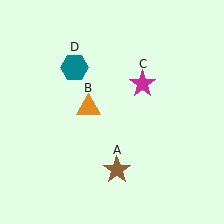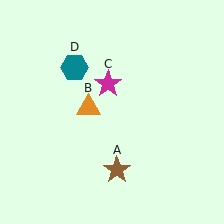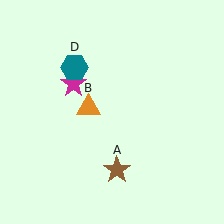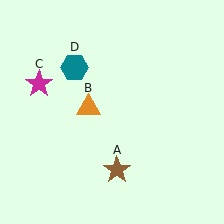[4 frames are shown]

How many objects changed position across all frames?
1 object changed position: magenta star (object C).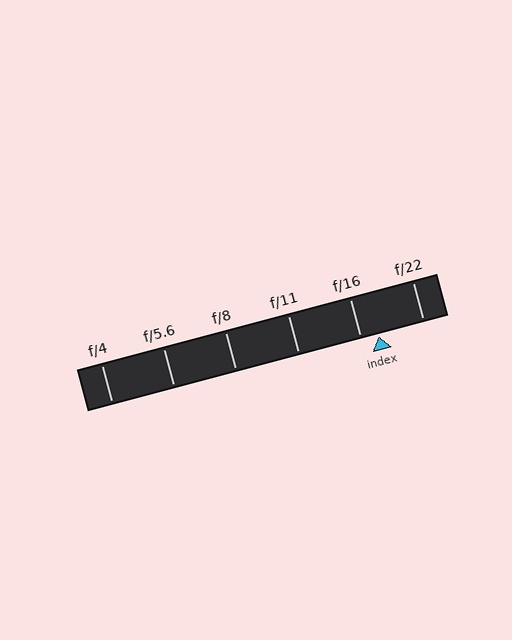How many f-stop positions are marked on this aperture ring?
There are 6 f-stop positions marked.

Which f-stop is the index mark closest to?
The index mark is closest to f/16.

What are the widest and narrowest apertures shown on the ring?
The widest aperture shown is f/4 and the narrowest is f/22.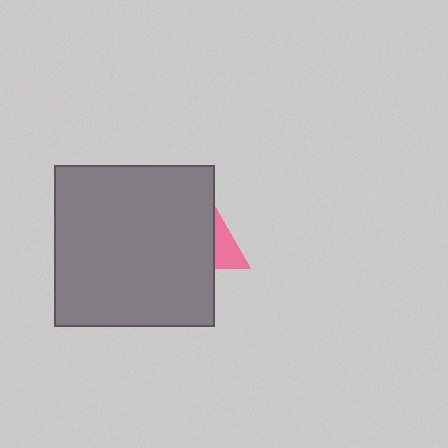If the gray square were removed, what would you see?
You would see the complete pink triangle.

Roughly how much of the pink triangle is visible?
A small part of it is visible (roughly 33%).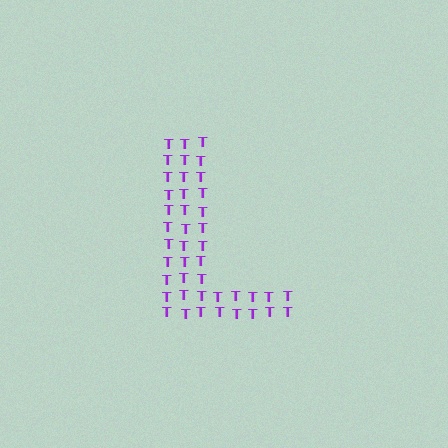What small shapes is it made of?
It is made of small letter T's.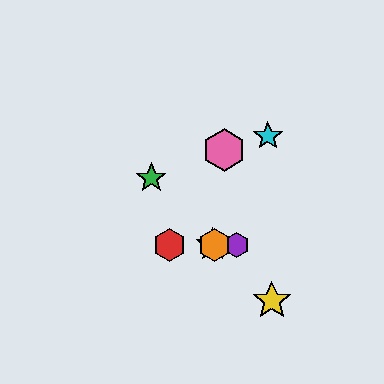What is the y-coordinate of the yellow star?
The yellow star is at y≈300.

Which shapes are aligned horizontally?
The red hexagon, the blue star, the purple hexagon, the orange hexagon are aligned horizontally.